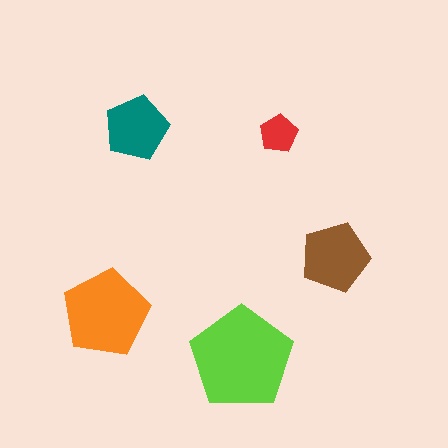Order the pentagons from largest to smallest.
the lime one, the orange one, the brown one, the teal one, the red one.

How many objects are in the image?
There are 5 objects in the image.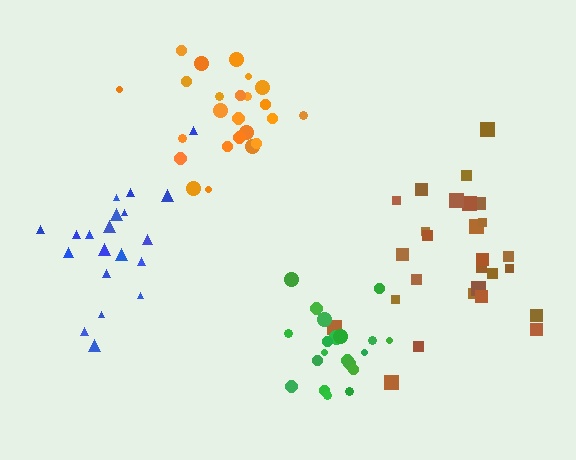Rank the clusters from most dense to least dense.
green, orange, blue, brown.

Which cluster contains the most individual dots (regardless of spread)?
Brown (27).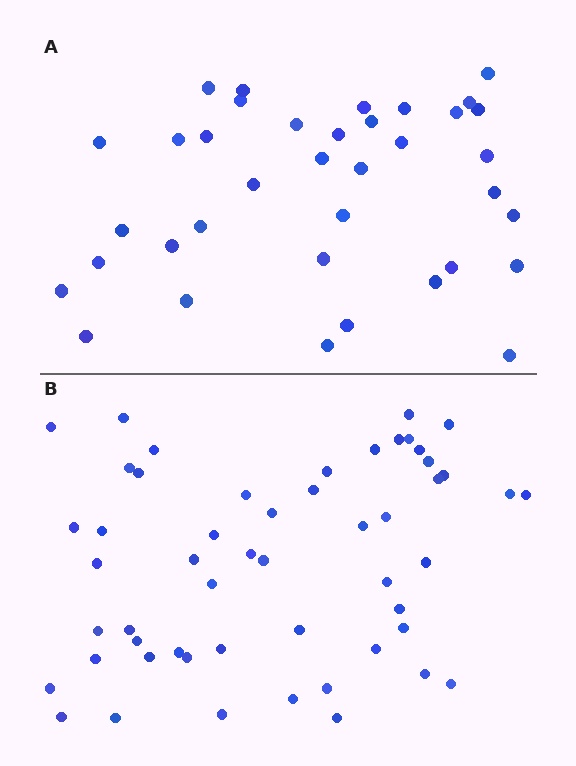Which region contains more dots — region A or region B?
Region B (the bottom region) has more dots.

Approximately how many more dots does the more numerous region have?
Region B has approximately 15 more dots than region A.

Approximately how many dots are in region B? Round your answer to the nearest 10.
About 50 dots. (The exact count is 53, which rounds to 50.)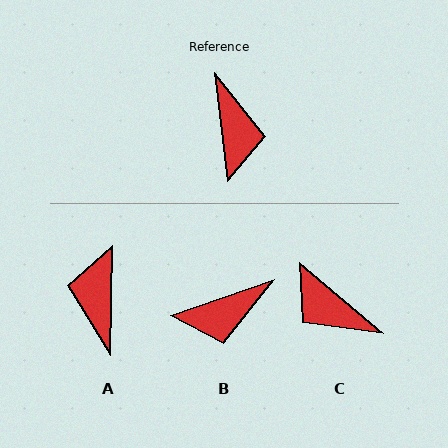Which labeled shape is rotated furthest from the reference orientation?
A, about 172 degrees away.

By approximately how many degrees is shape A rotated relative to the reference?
Approximately 172 degrees counter-clockwise.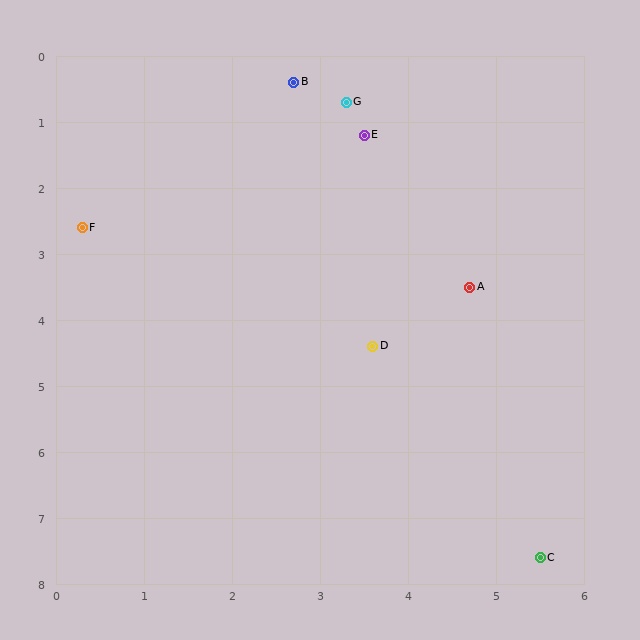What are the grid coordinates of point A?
Point A is at approximately (4.7, 3.5).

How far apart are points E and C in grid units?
Points E and C are about 6.7 grid units apart.